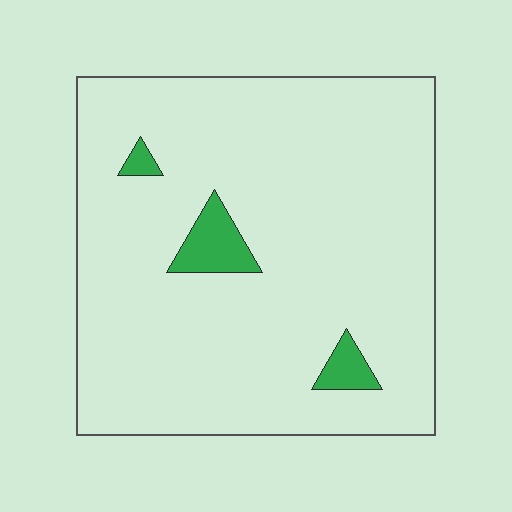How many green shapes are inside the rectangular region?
3.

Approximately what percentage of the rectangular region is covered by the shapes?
Approximately 5%.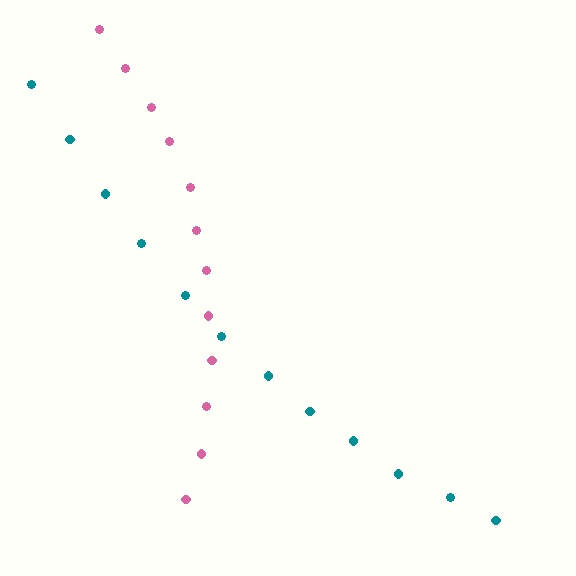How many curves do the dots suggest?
There are 2 distinct paths.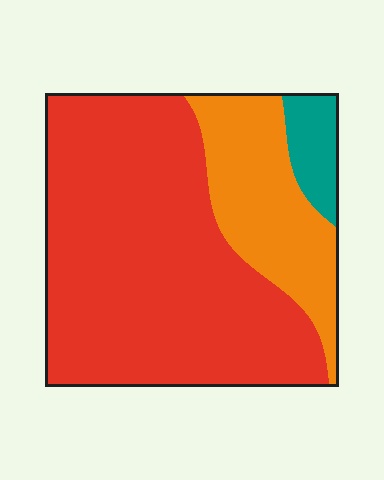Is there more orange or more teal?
Orange.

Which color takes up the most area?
Red, at roughly 70%.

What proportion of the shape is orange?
Orange covers about 25% of the shape.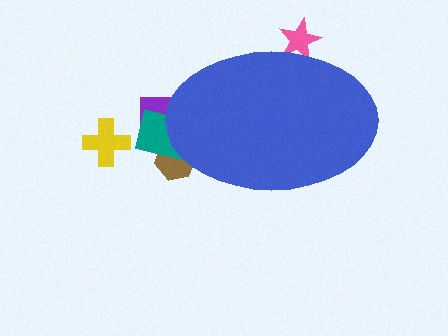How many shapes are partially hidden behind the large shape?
4 shapes are partially hidden.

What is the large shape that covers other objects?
A blue ellipse.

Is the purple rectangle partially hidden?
Yes, the purple rectangle is partially hidden behind the blue ellipse.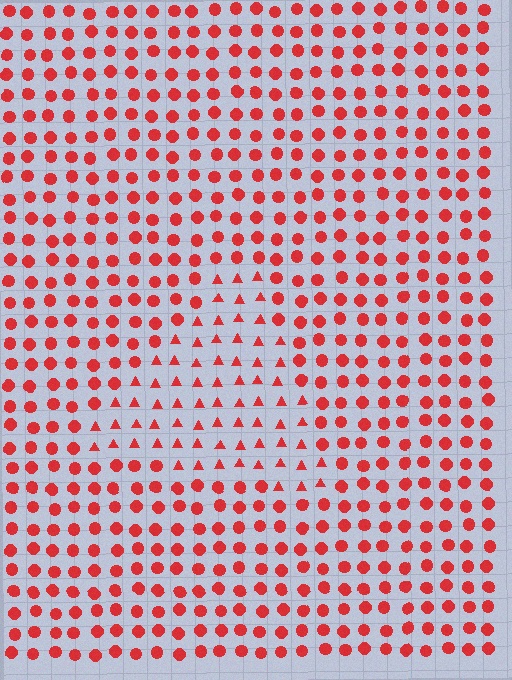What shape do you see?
I see a triangle.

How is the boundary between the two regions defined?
The boundary is defined by a change in element shape: triangles inside vs. circles outside. All elements share the same color and spacing.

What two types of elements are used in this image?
The image uses triangles inside the triangle region and circles outside it.